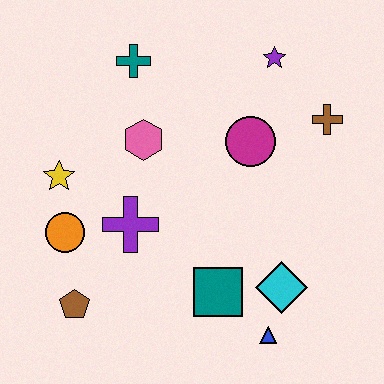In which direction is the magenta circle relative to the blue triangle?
The magenta circle is above the blue triangle.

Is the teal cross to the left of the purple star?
Yes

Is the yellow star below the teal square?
No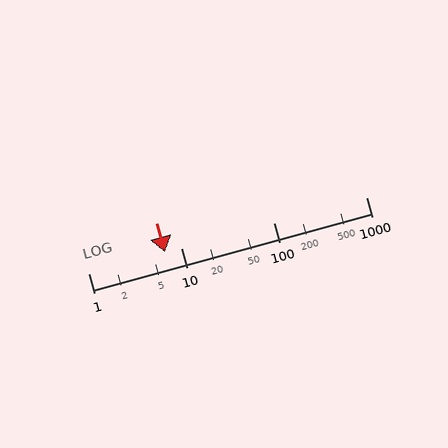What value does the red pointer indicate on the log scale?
The pointer indicates approximately 6.7.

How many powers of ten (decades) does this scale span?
The scale spans 3 decades, from 1 to 1000.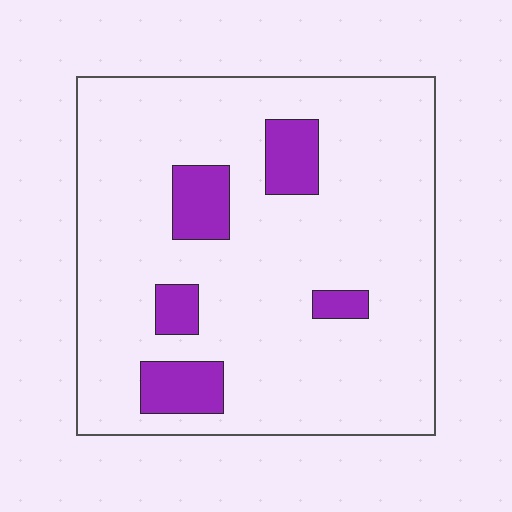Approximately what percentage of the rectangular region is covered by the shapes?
Approximately 15%.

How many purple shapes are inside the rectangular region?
5.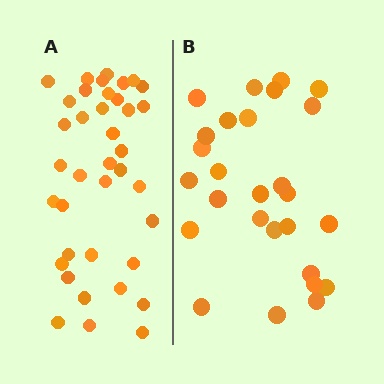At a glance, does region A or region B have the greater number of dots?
Region A (the left region) has more dots.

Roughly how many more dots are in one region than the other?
Region A has roughly 12 or so more dots than region B.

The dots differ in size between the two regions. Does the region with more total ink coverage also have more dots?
No. Region B has more total ink coverage because its dots are larger, but region A actually contains more individual dots. Total area can be misleading — the number of items is what matters here.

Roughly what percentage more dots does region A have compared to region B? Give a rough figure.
About 40% more.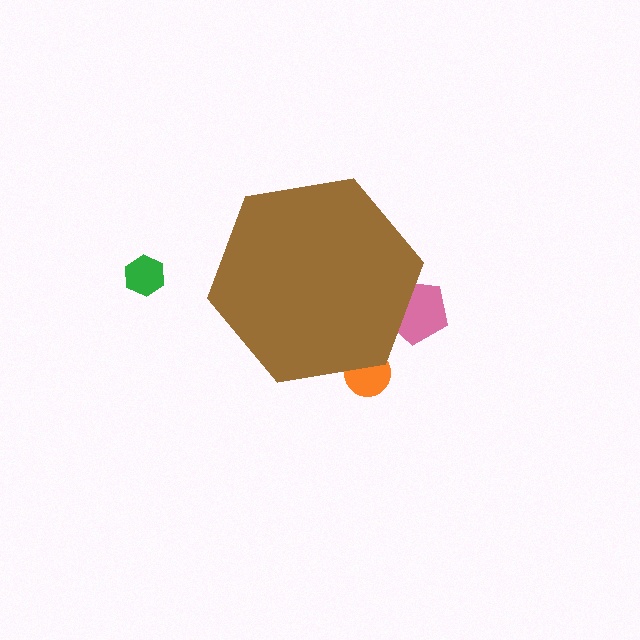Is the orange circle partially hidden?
Yes, the orange circle is partially hidden behind the brown hexagon.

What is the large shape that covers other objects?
A brown hexagon.